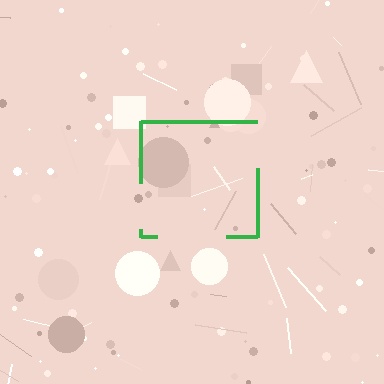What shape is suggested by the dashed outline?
The dashed outline suggests a square.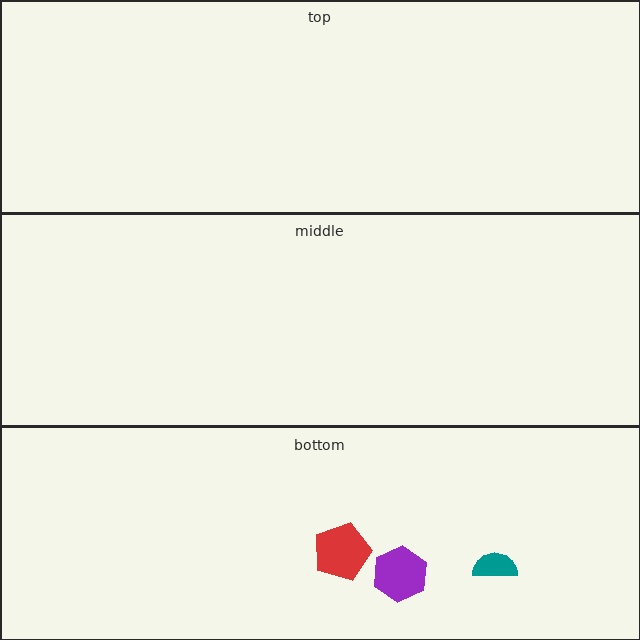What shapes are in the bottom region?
The red pentagon, the purple hexagon, the teal semicircle.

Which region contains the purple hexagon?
The bottom region.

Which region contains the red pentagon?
The bottom region.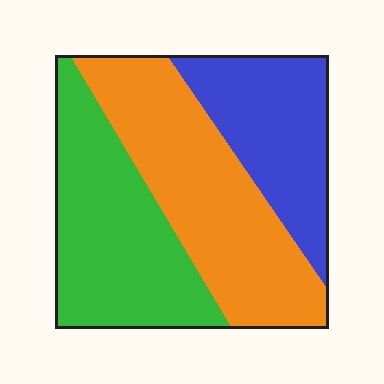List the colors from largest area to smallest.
From largest to smallest: orange, green, blue.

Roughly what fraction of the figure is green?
Green takes up between a third and a half of the figure.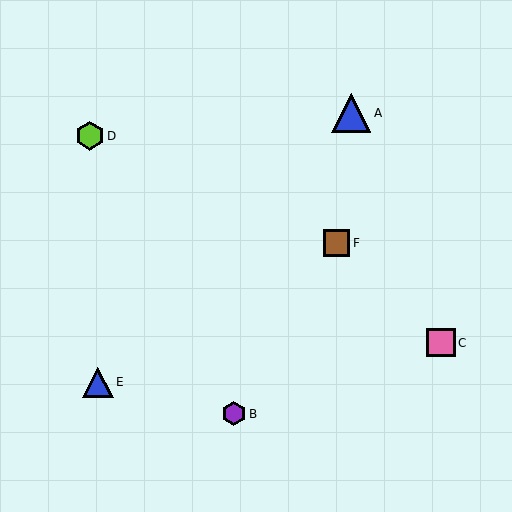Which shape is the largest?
The blue triangle (labeled A) is the largest.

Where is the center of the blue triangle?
The center of the blue triangle is at (98, 382).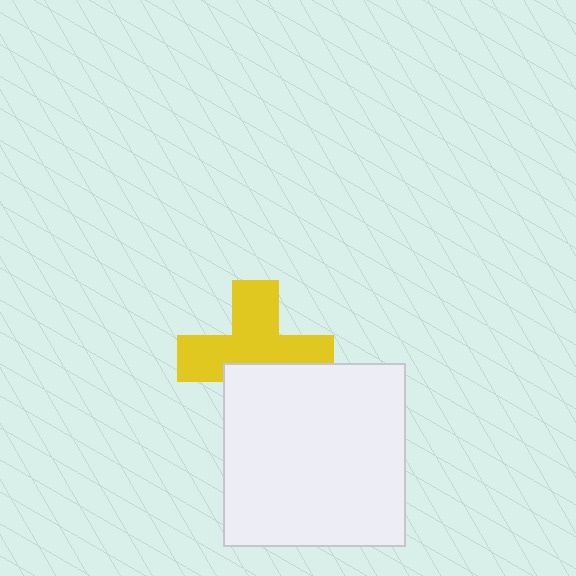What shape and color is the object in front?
The object in front is a white square.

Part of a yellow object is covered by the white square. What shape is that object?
It is a cross.